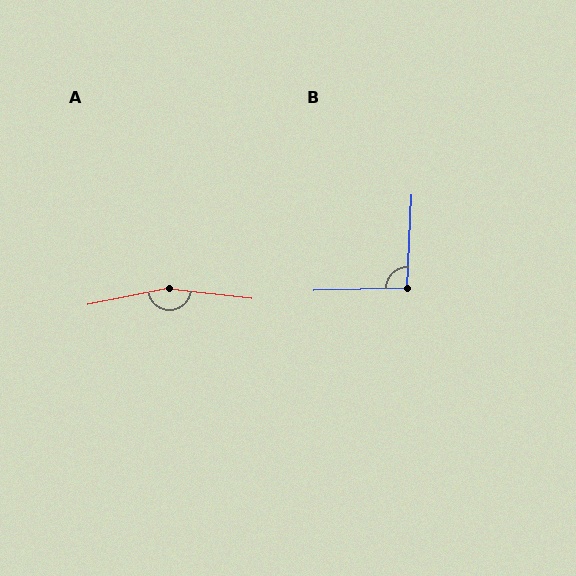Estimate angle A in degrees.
Approximately 162 degrees.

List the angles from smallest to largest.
B (94°), A (162°).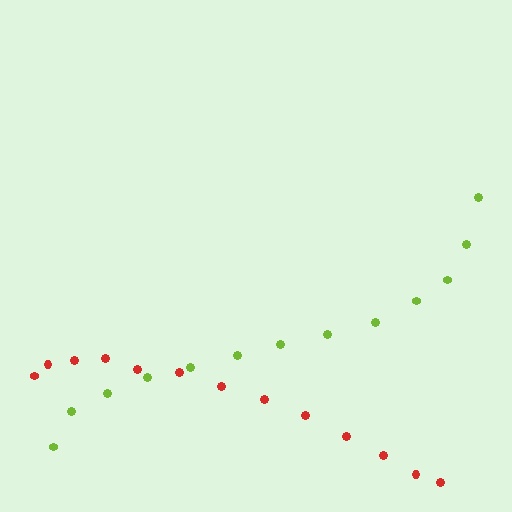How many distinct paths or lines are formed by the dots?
There are 2 distinct paths.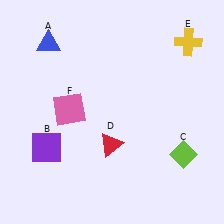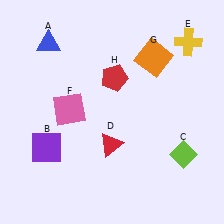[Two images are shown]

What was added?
An orange square (G), a red pentagon (H) were added in Image 2.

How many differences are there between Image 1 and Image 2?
There are 2 differences between the two images.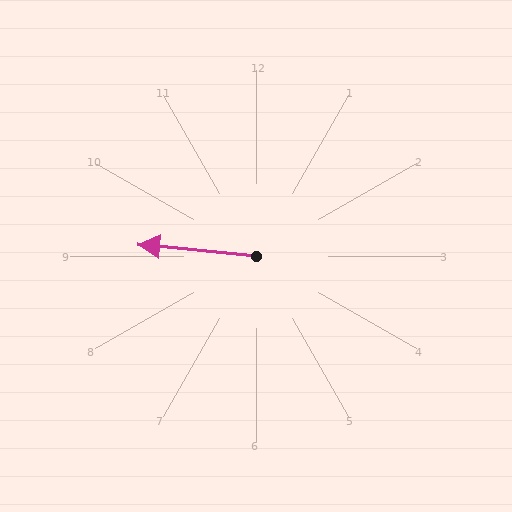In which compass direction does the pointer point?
West.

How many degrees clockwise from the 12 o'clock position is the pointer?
Approximately 275 degrees.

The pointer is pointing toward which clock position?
Roughly 9 o'clock.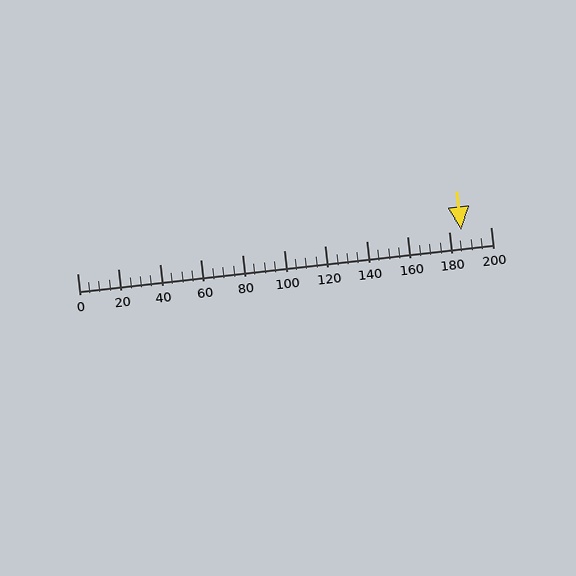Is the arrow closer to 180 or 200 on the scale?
The arrow is closer to 180.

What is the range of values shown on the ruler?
The ruler shows values from 0 to 200.